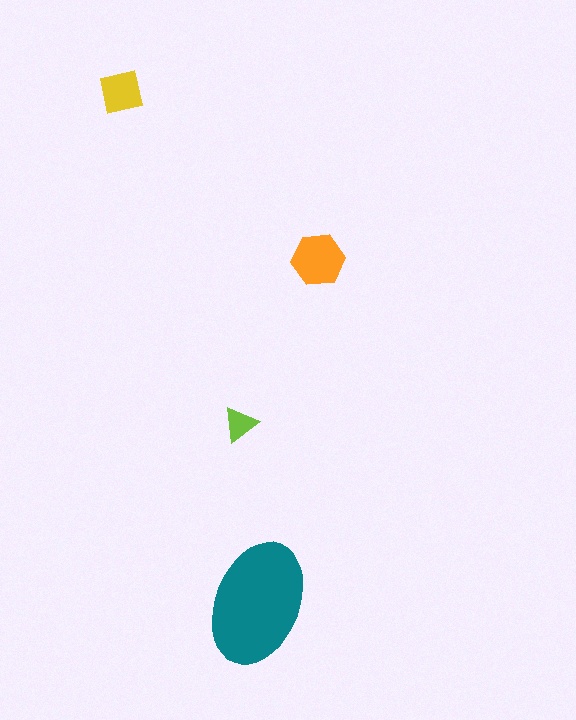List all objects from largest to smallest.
The teal ellipse, the orange hexagon, the yellow square, the lime triangle.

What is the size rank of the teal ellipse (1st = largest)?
1st.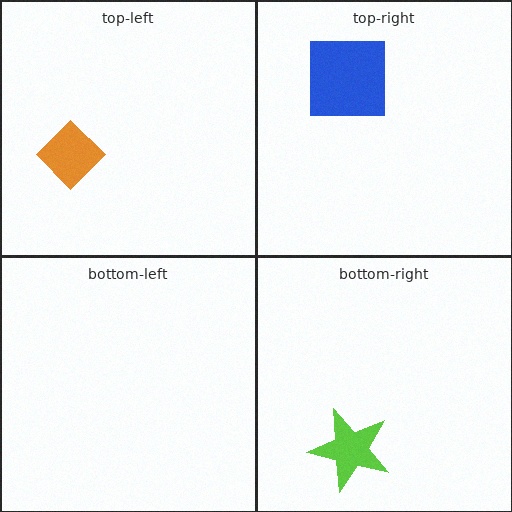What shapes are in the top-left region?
The orange diamond.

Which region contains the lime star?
The bottom-right region.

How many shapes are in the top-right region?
1.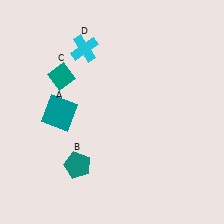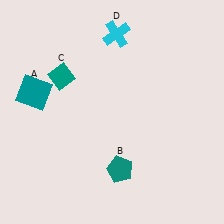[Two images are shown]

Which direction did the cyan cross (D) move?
The cyan cross (D) moved right.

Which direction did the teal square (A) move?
The teal square (A) moved left.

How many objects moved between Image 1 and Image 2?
3 objects moved between the two images.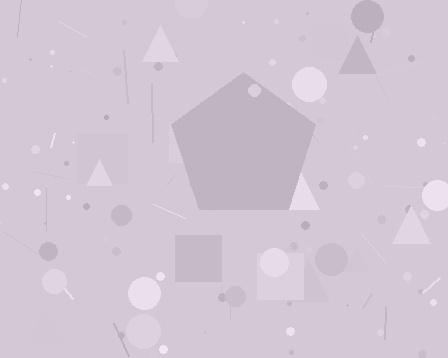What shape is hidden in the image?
A pentagon is hidden in the image.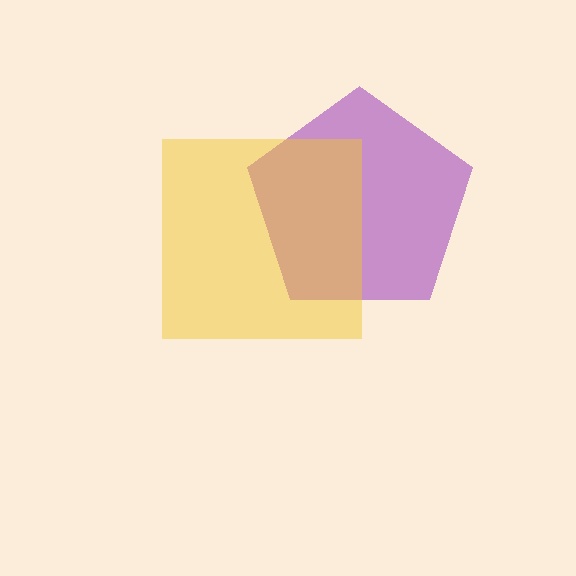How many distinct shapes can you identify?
There are 2 distinct shapes: a purple pentagon, a yellow square.